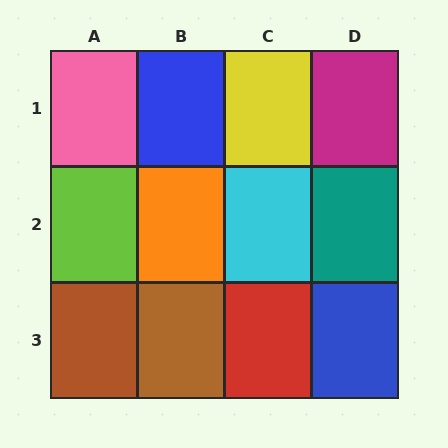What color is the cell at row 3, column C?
Red.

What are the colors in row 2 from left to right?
Lime, orange, cyan, teal.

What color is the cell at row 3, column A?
Brown.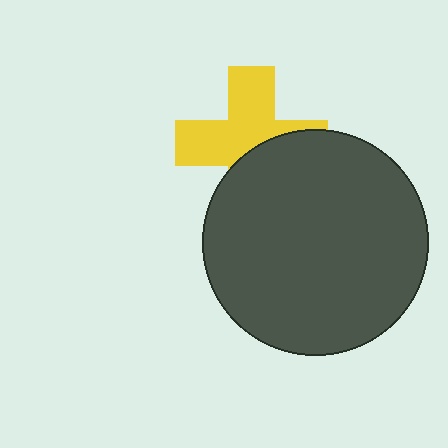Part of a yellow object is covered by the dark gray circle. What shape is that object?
It is a cross.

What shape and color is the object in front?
The object in front is a dark gray circle.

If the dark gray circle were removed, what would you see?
You would see the complete yellow cross.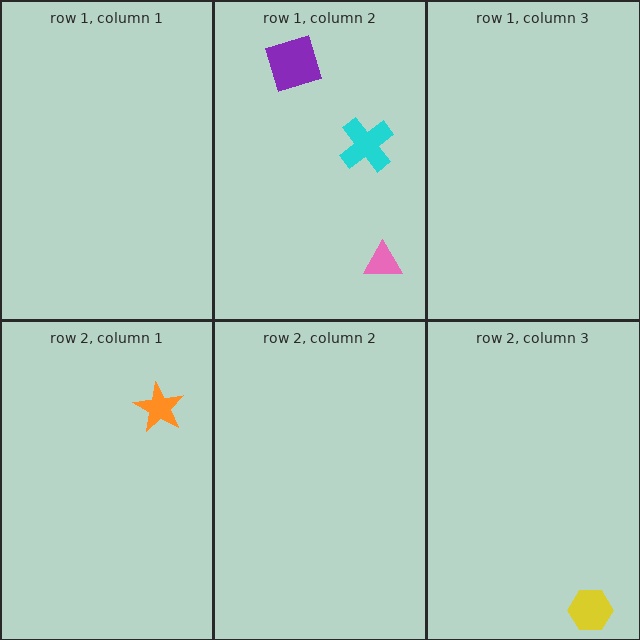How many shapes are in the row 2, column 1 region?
1.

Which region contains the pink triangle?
The row 1, column 2 region.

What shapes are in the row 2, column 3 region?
The yellow hexagon.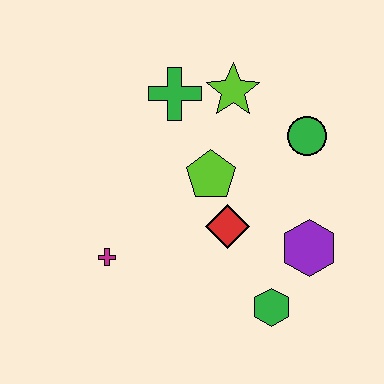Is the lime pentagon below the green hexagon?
No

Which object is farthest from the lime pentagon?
The green hexagon is farthest from the lime pentagon.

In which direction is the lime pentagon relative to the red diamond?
The lime pentagon is above the red diamond.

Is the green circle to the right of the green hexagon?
Yes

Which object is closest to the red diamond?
The lime pentagon is closest to the red diamond.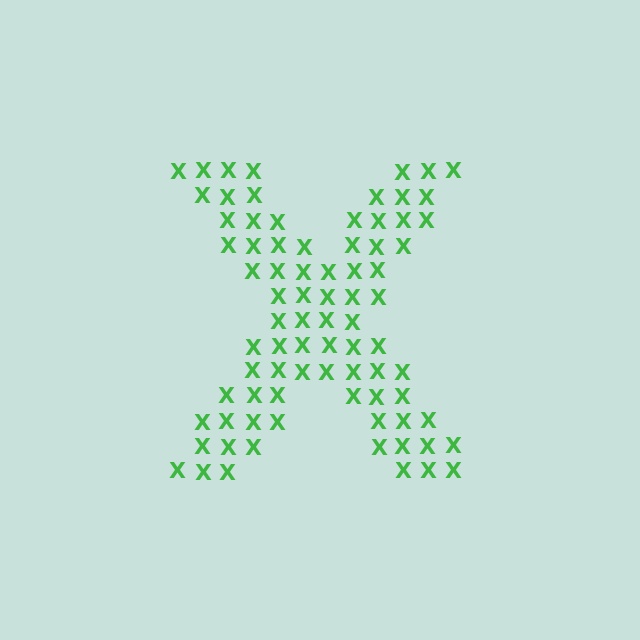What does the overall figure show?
The overall figure shows the letter X.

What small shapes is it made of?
It is made of small letter X's.